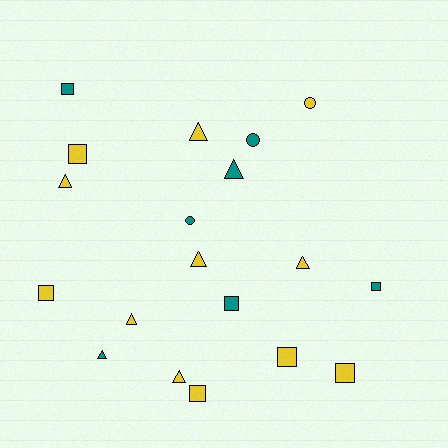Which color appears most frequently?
Yellow, with 12 objects.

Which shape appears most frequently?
Triangle, with 8 objects.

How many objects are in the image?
There are 19 objects.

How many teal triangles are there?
There are 2 teal triangles.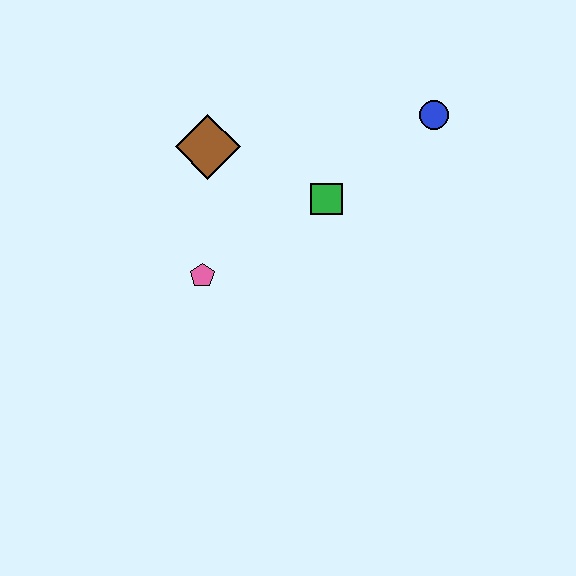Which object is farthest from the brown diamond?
The blue circle is farthest from the brown diamond.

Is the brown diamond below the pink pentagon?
No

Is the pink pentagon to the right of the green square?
No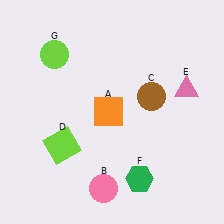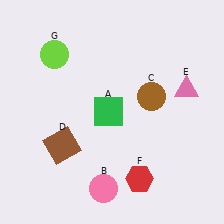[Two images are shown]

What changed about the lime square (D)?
In Image 1, D is lime. In Image 2, it changed to brown.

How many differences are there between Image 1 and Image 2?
There are 3 differences between the two images.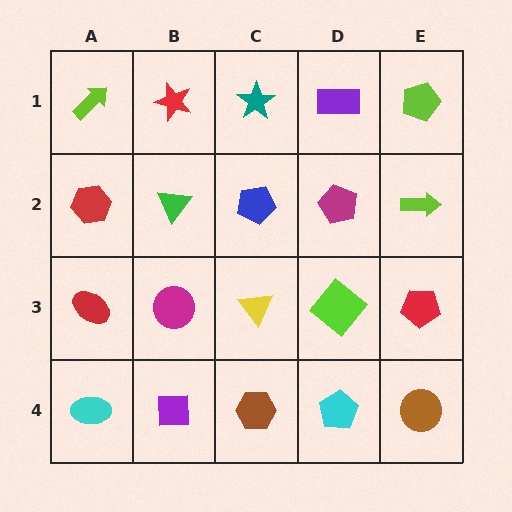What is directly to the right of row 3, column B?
A yellow triangle.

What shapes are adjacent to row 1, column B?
A green triangle (row 2, column B), a lime arrow (row 1, column A), a teal star (row 1, column C).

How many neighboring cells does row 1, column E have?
2.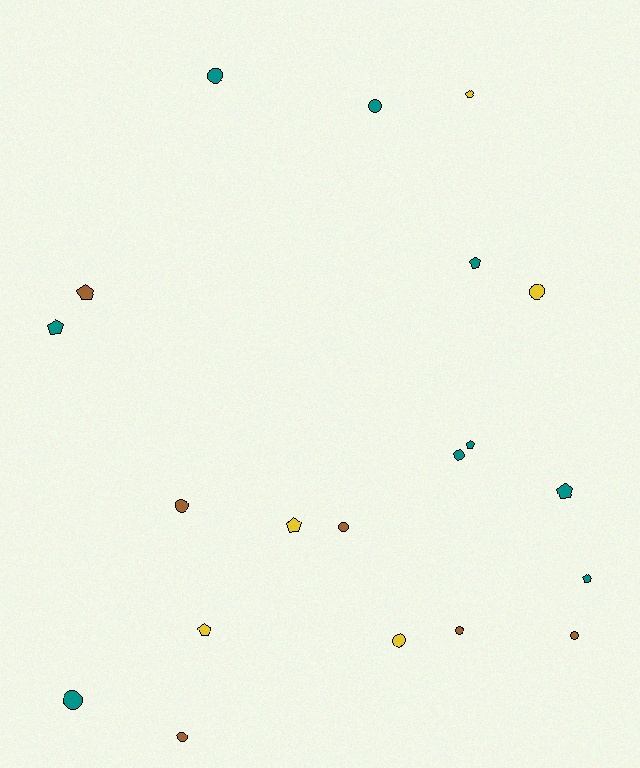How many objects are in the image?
There are 20 objects.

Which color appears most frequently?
Teal, with 9 objects.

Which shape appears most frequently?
Circle, with 11 objects.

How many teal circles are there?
There are 4 teal circles.